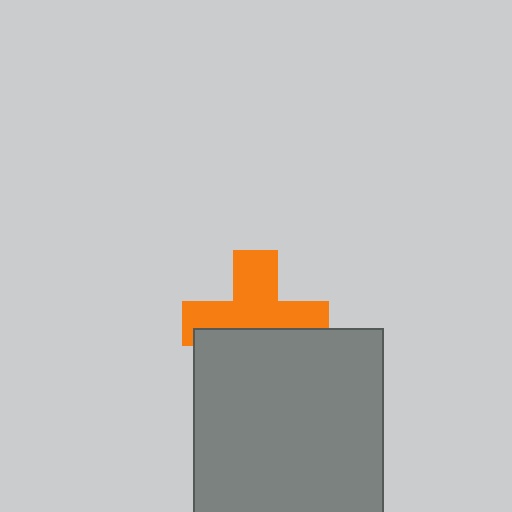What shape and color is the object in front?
The object in front is a gray square.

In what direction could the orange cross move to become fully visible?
The orange cross could move up. That would shift it out from behind the gray square entirely.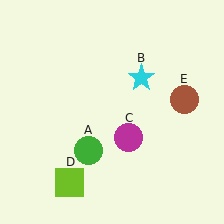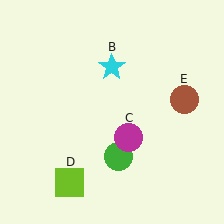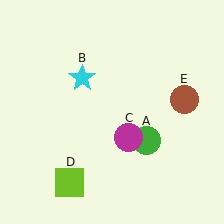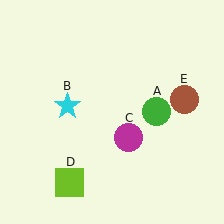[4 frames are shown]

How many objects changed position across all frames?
2 objects changed position: green circle (object A), cyan star (object B).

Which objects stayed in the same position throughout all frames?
Magenta circle (object C) and lime square (object D) and brown circle (object E) remained stationary.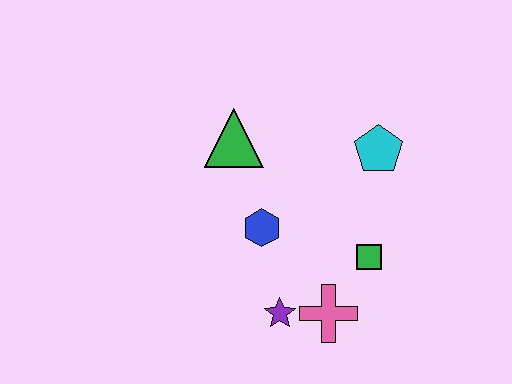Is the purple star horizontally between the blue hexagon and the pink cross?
Yes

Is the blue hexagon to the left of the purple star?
Yes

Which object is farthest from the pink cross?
The green triangle is farthest from the pink cross.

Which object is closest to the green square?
The pink cross is closest to the green square.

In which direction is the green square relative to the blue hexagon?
The green square is to the right of the blue hexagon.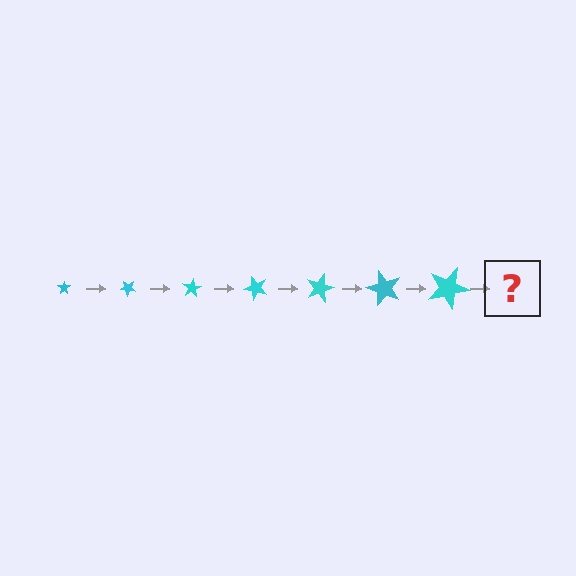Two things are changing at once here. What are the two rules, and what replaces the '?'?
The two rules are that the star grows larger each step and it rotates 40 degrees each step. The '?' should be a star, larger than the previous one and rotated 280 degrees from the start.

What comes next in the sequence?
The next element should be a star, larger than the previous one and rotated 280 degrees from the start.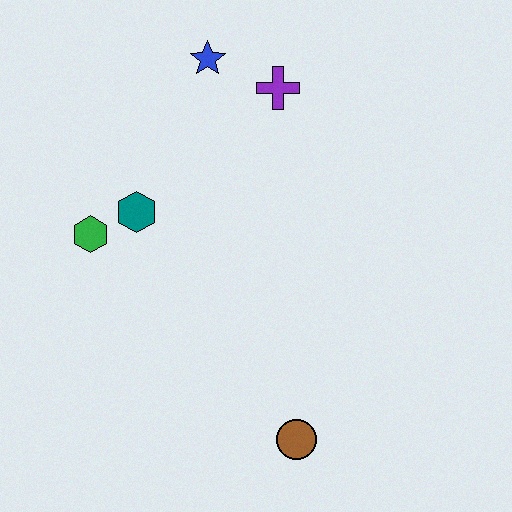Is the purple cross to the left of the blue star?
No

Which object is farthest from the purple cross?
The brown circle is farthest from the purple cross.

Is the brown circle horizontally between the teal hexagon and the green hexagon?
No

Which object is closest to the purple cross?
The blue star is closest to the purple cross.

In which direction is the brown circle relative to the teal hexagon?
The brown circle is below the teal hexagon.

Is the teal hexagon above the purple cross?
No